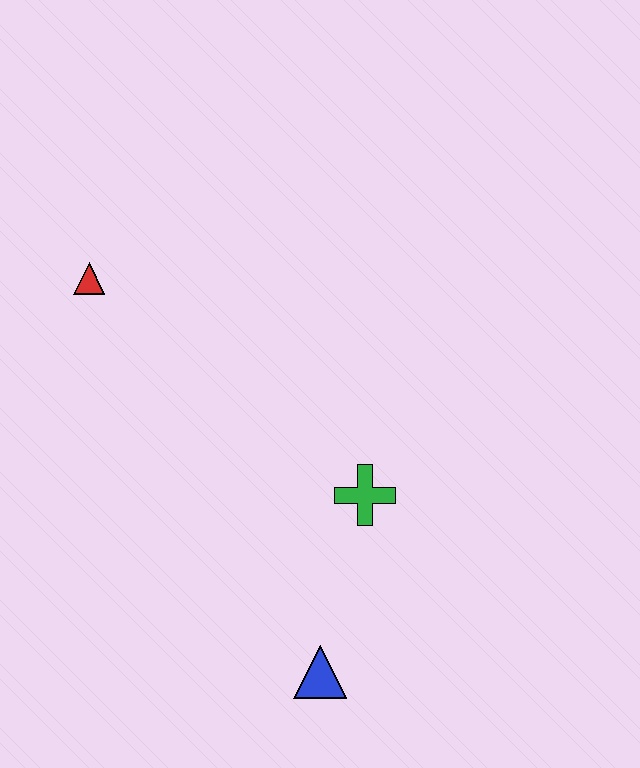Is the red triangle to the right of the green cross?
No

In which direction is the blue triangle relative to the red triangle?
The blue triangle is below the red triangle.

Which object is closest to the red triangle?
The green cross is closest to the red triangle.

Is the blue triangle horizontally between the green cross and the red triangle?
Yes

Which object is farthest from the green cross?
The red triangle is farthest from the green cross.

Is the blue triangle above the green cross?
No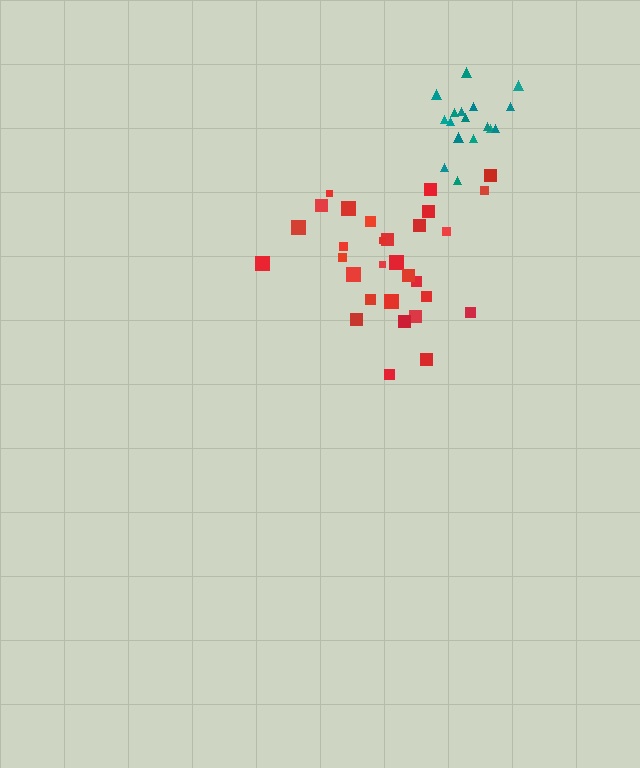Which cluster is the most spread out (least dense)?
Red.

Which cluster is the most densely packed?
Teal.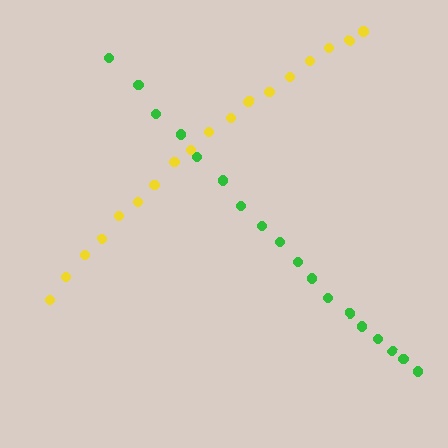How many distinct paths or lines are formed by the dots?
There are 2 distinct paths.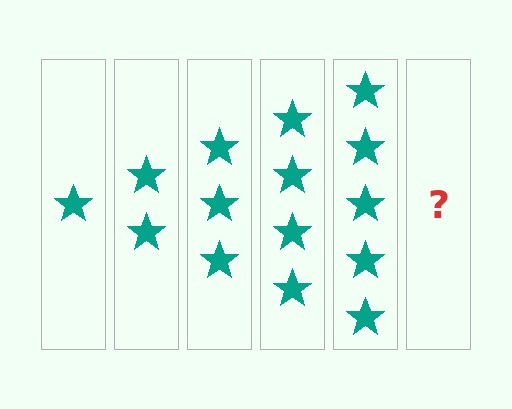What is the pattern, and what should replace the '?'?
The pattern is that each step adds one more star. The '?' should be 6 stars.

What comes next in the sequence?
The next element should be 6 stars.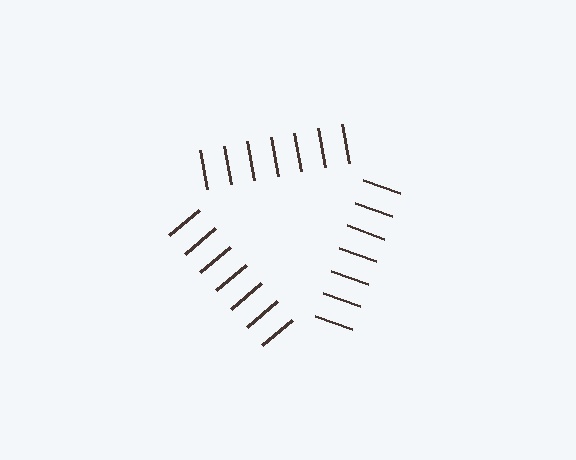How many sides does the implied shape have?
3 sides — the line-ends trace a triangle.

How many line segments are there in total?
21 — 7 along each of the 3 edges.